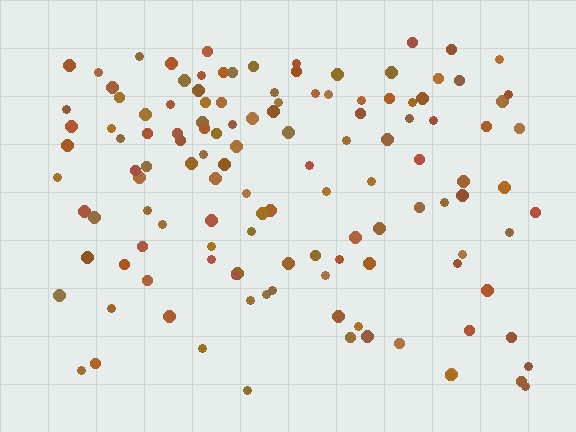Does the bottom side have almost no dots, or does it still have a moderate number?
Still a moderate number, just noticeably fewer than the top.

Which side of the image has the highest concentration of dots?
The top.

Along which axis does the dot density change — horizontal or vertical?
Vertical.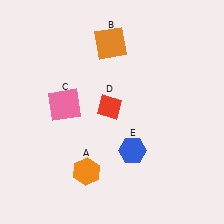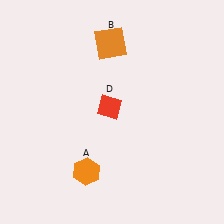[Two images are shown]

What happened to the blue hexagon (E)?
The blue hexagon (E) was removed in Image 2. It was in the bottom-right area of Image 1.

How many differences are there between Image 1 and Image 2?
There are 2 differences between the two images.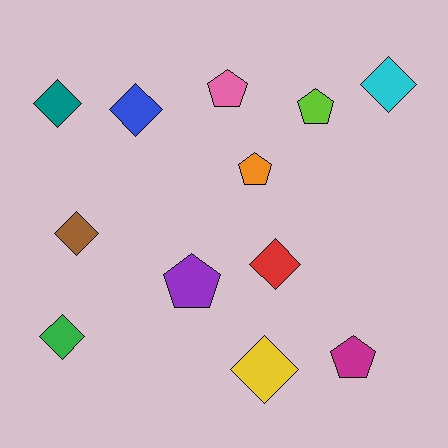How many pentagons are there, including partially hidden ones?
There are 5 pentagons.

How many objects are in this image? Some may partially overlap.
There are 12 objects.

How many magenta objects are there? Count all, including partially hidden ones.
There is 1 magenta object.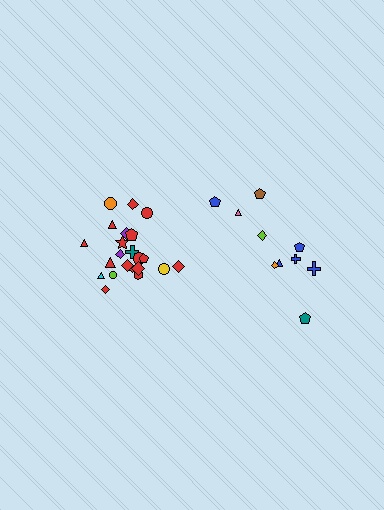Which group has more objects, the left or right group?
The left group.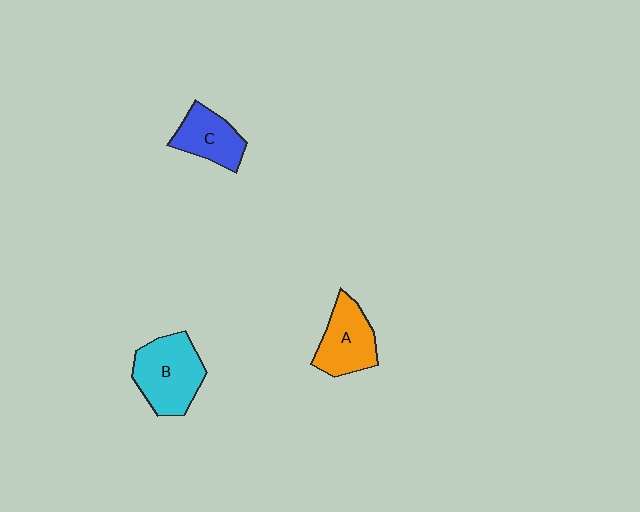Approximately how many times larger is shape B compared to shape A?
Approximately 1.2 times.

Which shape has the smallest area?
Shape C (blue).